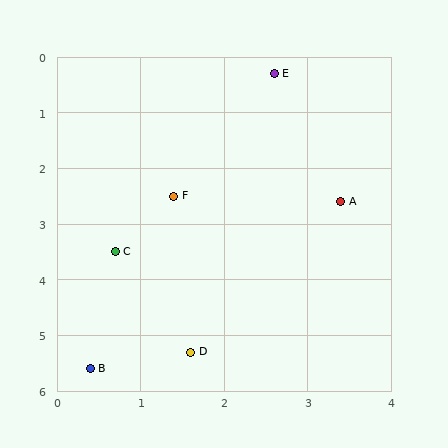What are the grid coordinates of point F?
Point F is at approximately (1.4, 2.5).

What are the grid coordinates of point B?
Point B is at approximately (0.4, 5.6).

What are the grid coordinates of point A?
Point A is at approximately (3.4, 2.6).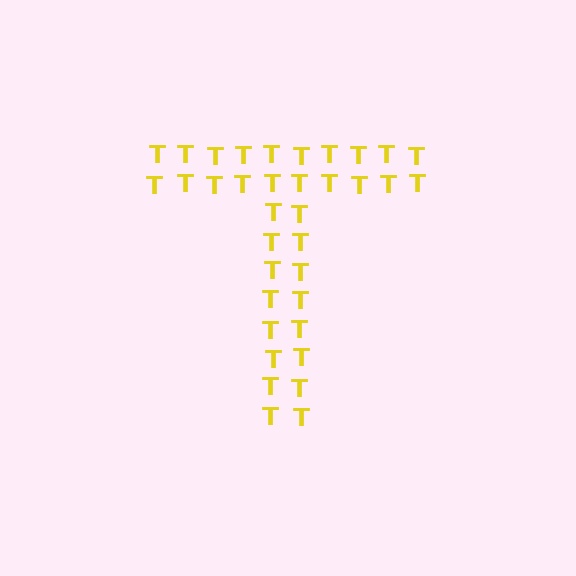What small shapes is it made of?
It is made of small letter T's.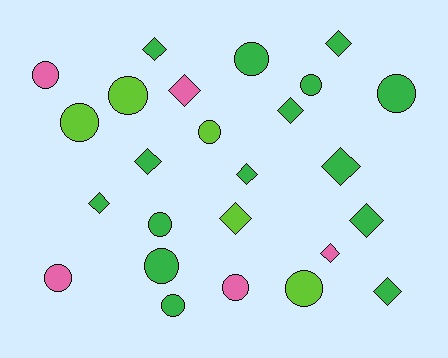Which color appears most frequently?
Green, with 15 objects.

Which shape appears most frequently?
Circle, with 13 objects.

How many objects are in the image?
There are 25 objects.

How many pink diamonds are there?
There are 2 pink diamonds.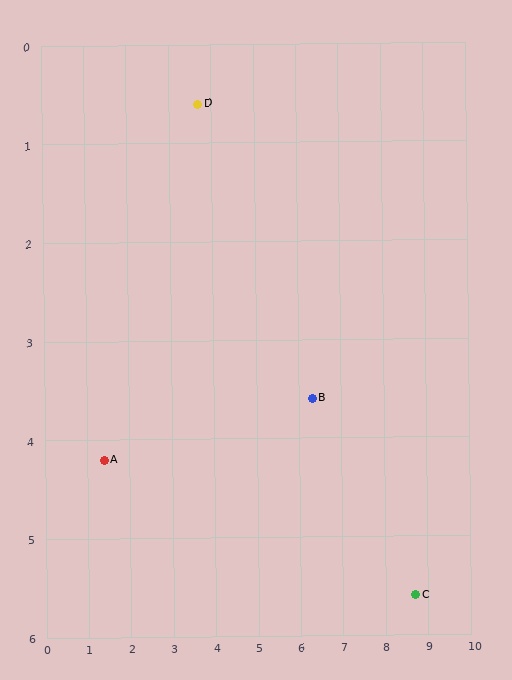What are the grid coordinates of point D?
Point D is at approximately (3.7, 0.6).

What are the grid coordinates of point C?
Point C is at approximately (8.7, 5.6).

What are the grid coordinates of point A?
Point A is at approximately (1.4, 4.2).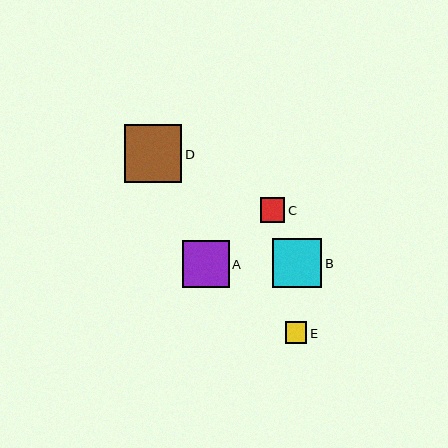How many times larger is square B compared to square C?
Square B is approximately 2.0 times the size of square C.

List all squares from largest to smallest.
From largest to smallest: D, B, A, C, E.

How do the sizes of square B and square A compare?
Square B and square A are approximately the same size.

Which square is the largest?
Square D is the largest with a size of approximately 57 pixels.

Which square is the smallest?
Square E is the smallest with a size of approximately 21 pixels.